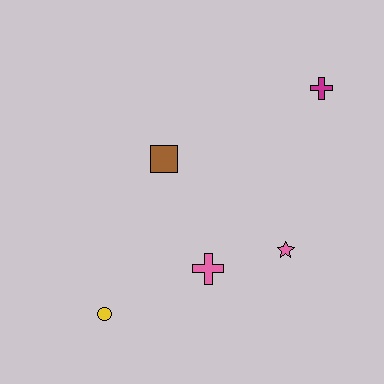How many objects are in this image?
There are 5 objects.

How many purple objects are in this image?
There are no purple objects.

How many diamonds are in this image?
There are no diamonds.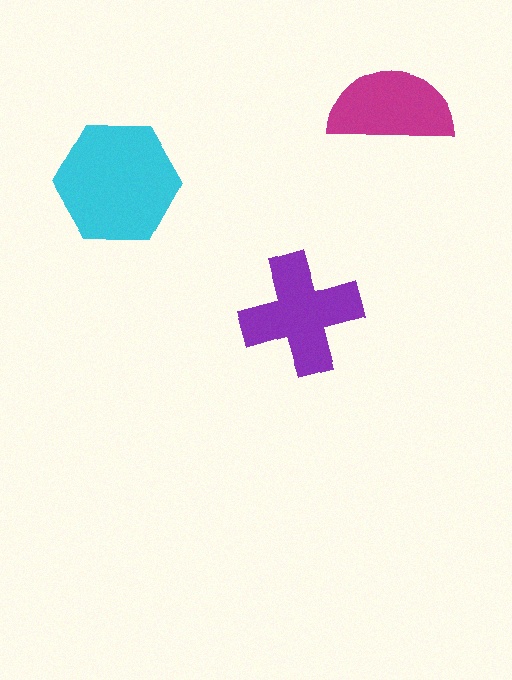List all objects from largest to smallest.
The cyan hexagon, the purple cross, the magenta semicircle.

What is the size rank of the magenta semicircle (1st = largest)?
3rd.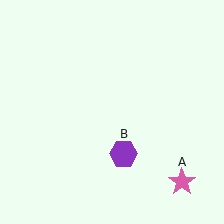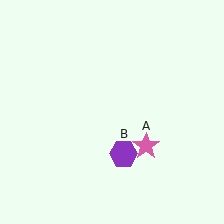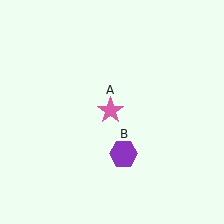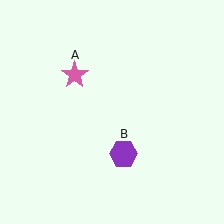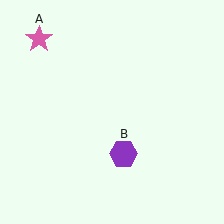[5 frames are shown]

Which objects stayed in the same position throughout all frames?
Purple hexagon (object B) remained stationary.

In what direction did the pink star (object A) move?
The pink star (object A) moved up and to the left.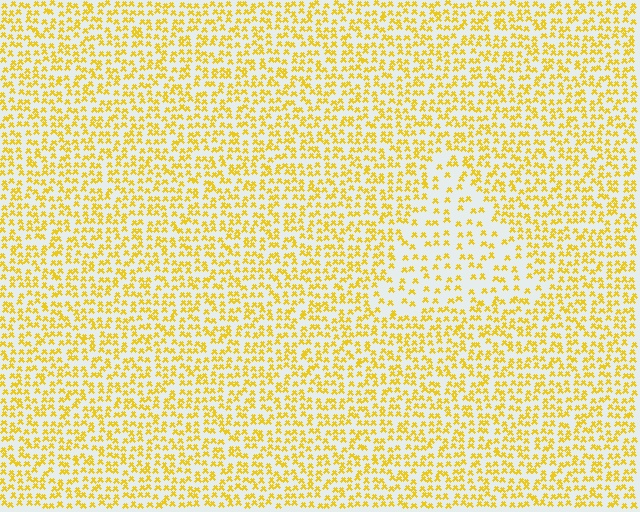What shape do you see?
I see a triangle.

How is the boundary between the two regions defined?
The boundary is defined by a change in element density (approximately 2.0x ratio). All elements are the same color, size, and shape.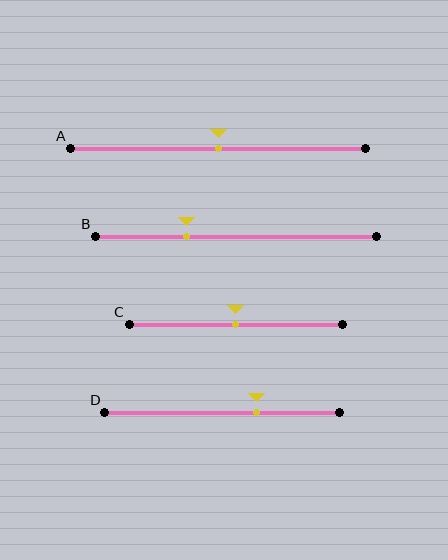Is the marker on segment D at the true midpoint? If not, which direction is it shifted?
No, the marker on segment D is shifted to the right by about 15% of the segment length.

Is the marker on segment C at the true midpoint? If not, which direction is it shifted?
Yes, the marker on segment C is at the true midpoint.